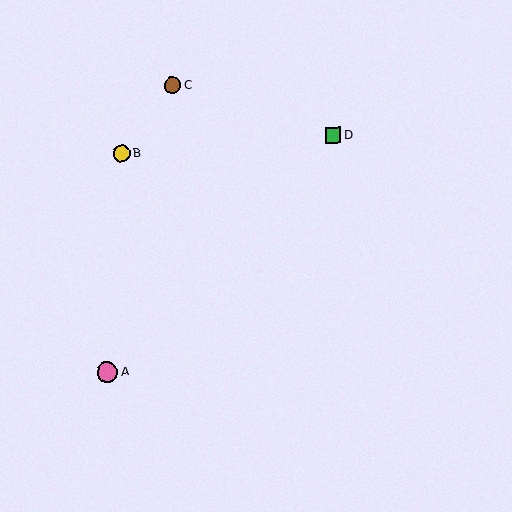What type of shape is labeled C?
Shape C is a brown circle.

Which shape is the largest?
The pink circle (labeled A) is the largest.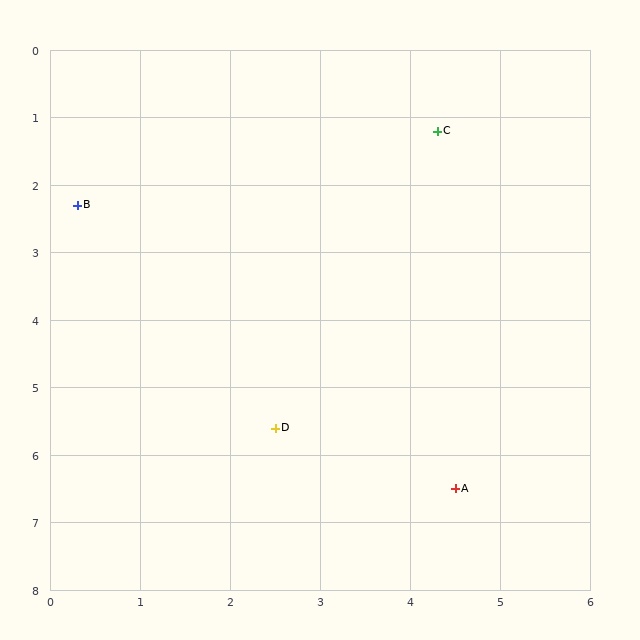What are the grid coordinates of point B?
Point B is at approximately (0.3, 2.3).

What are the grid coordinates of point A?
Point A is at approximately (4.5, 6.5).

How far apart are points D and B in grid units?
Points D and B are about 4.0 grid units apart.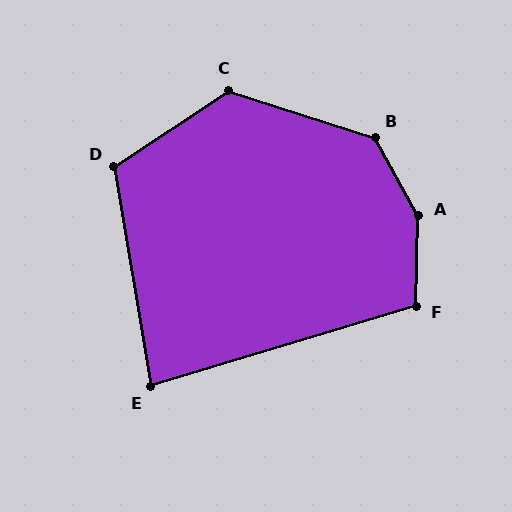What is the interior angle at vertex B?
Approximately 137 degrees (obtuse).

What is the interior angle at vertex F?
Approximately 108 degrees (obtuse).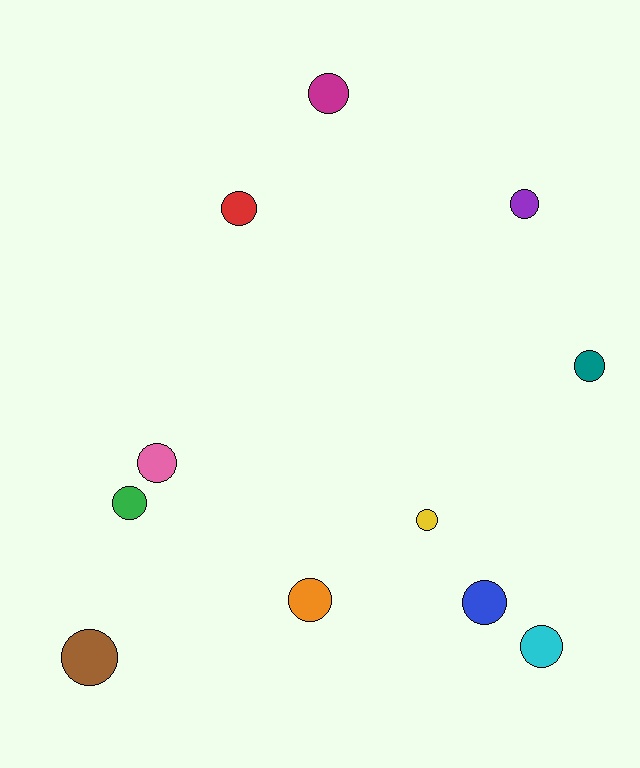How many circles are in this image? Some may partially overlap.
There are 11 circles.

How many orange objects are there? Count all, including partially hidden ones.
There is 1 orange object.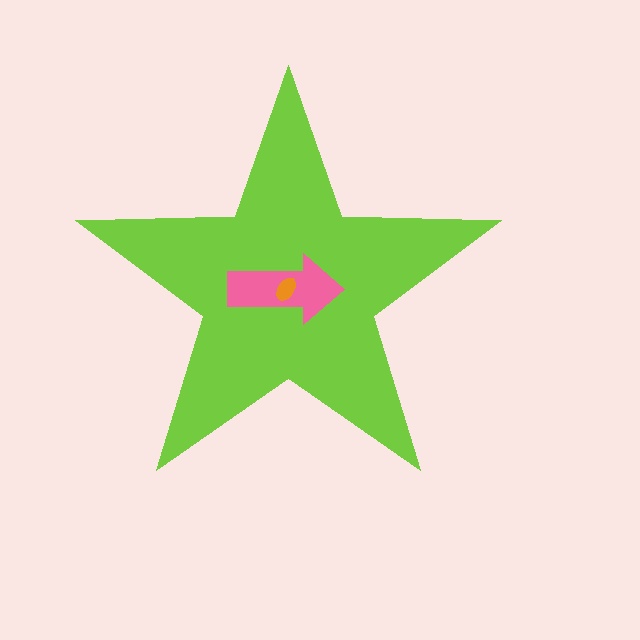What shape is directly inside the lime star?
The pink arrow.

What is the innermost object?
The orange ellipse.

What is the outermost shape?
The lime star.